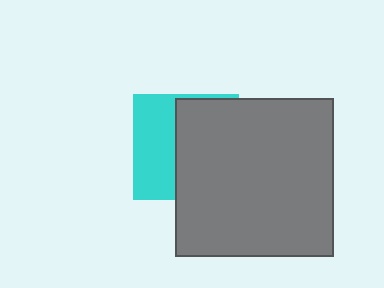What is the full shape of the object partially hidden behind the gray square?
The partially hidden object is a cyan square.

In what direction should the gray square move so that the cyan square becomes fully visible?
The gray square should move right. That is the shortest direction to clear the overlap and leave the cyan square fully visible.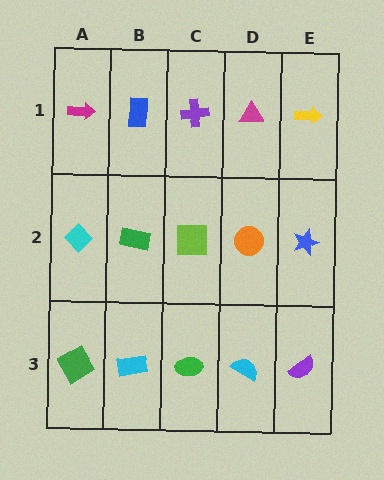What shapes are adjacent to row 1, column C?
A lime square (row 2, column C), a blue rectangle (row 1, column B), a magenta triangle (row 1, column D).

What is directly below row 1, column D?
An orange circle.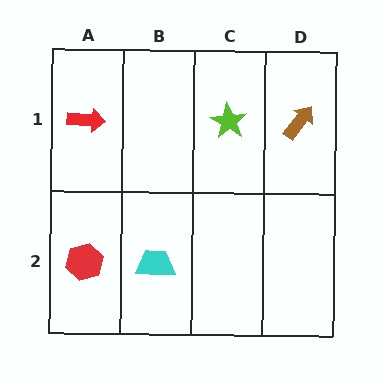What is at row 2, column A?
A red hexagon.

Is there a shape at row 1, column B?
No, that cell is empty.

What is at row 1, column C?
A lime star.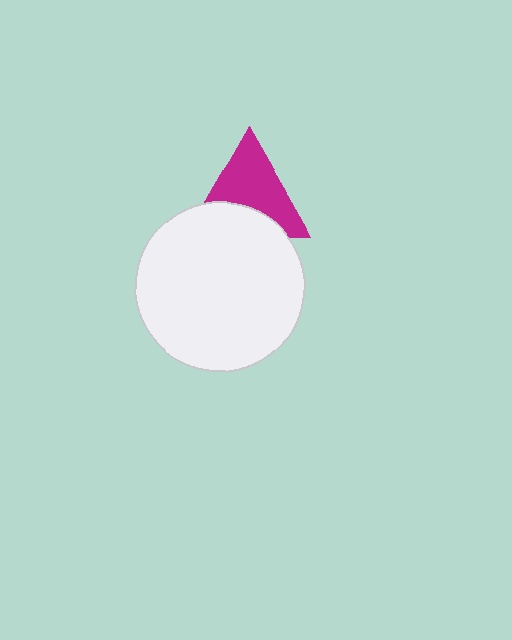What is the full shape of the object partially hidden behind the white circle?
The partially hidden object is a magenta triangle.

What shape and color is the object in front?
The object in front is a white circle.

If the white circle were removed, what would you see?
You would see the complete magenta triangle.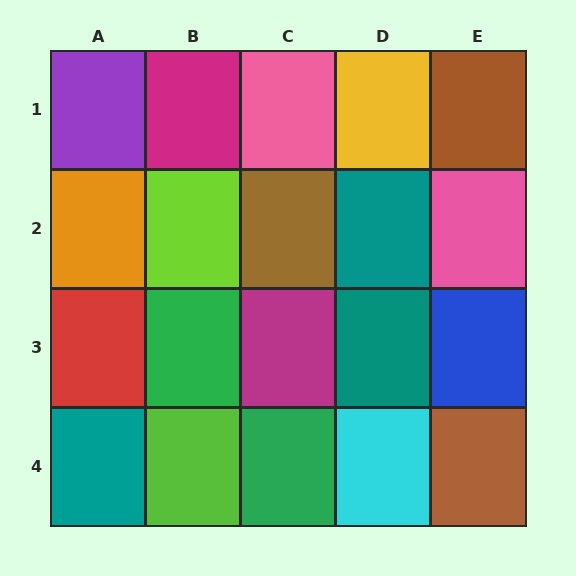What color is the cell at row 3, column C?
Magenta.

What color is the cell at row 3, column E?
Blue.